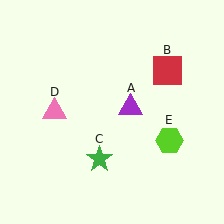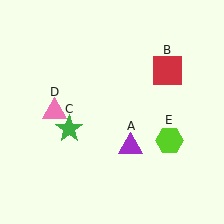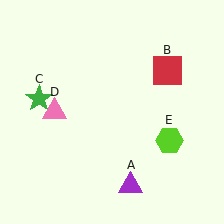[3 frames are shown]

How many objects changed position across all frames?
2 objects changed position: purple triangle (object A), green star (object C).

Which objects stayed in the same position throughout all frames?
Red square (object B) and pink triangle (object D) and lime hexagon (object E) remained stationary.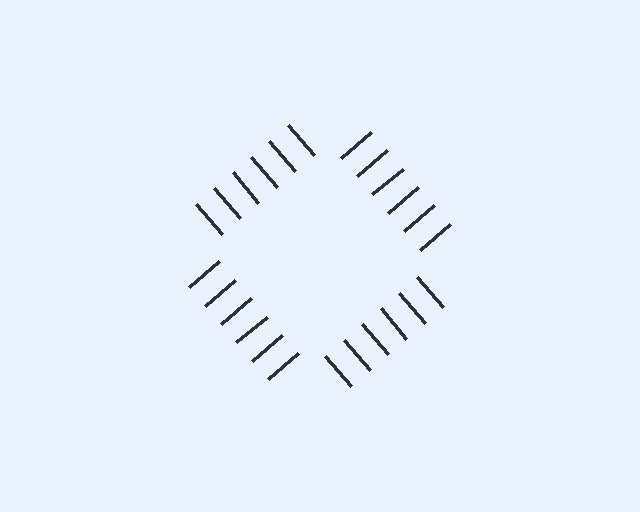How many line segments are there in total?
24 — 6 along each of the 4 edges.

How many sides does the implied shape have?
4 sides — the line-ends trace a square.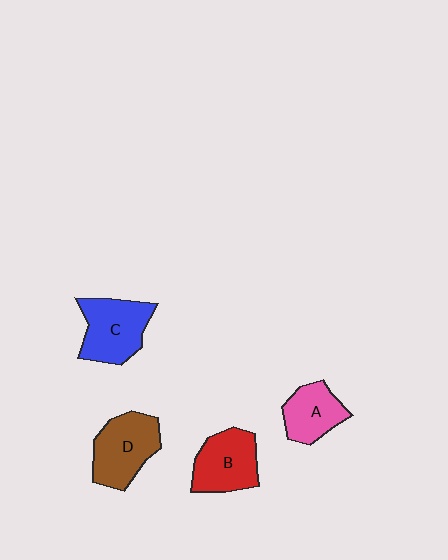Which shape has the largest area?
Shape D (brown).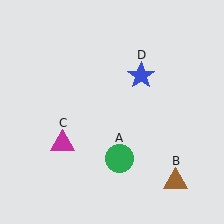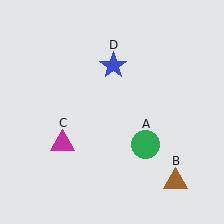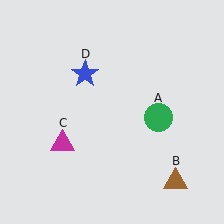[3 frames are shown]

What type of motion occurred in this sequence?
The green circle (object A), blue star (object D) rotated counterclockwise around the center of the scene.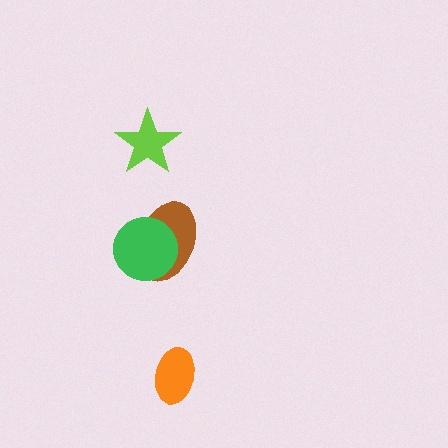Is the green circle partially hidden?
No, no other shape covers it.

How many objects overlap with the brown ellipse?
1 object overlaps with the brown ellipse.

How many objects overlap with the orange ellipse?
0 objects overlap with the orange ellipse.